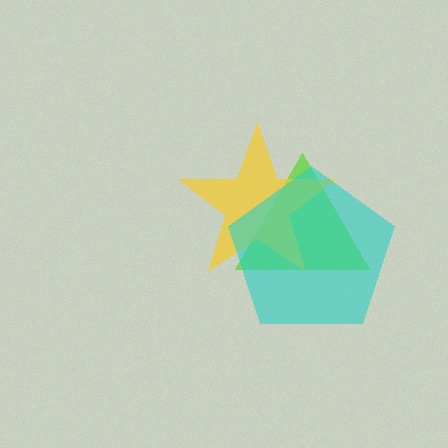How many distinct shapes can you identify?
There are 3 distinct shapes: a lime triangle, a yellow star, a cyan pentagon.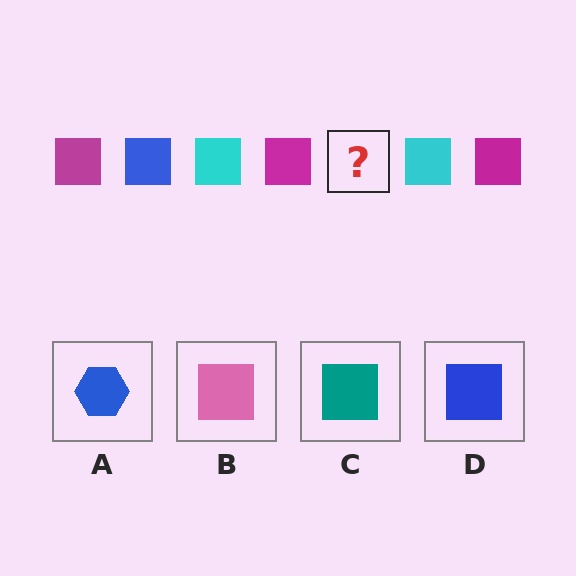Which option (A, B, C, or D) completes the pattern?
D.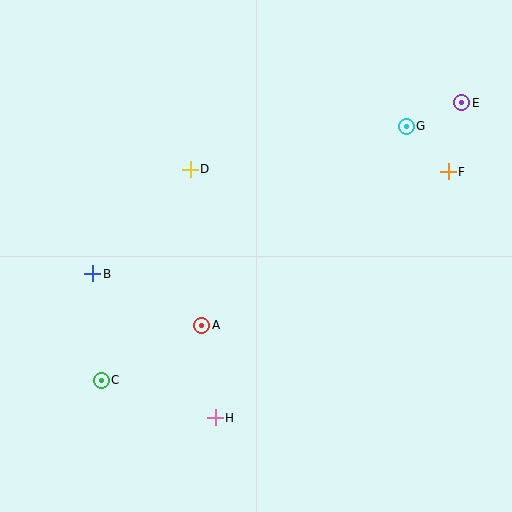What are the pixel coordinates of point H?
Point H is at (215, 418).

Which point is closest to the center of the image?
Point A at (202, 325) is closest to the center.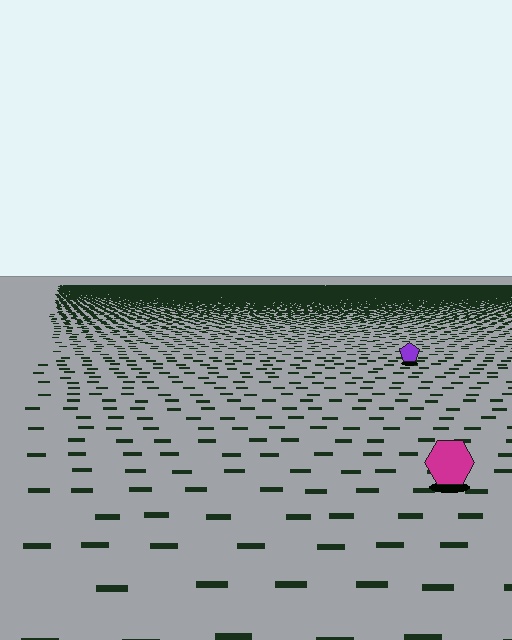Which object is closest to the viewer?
The magenta hexagon is closest. The texture marks near it are larger and more spread out.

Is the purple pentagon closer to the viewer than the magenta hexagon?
No. The magenta hexagon is closer — you can tell from the texture gradient: the ground texture is coarser near it.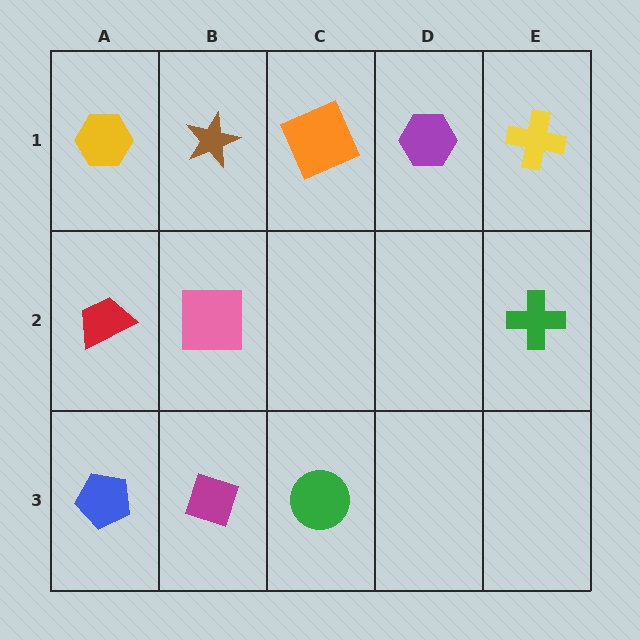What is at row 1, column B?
A brown star.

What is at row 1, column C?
An orange square.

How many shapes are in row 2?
3 shapes.